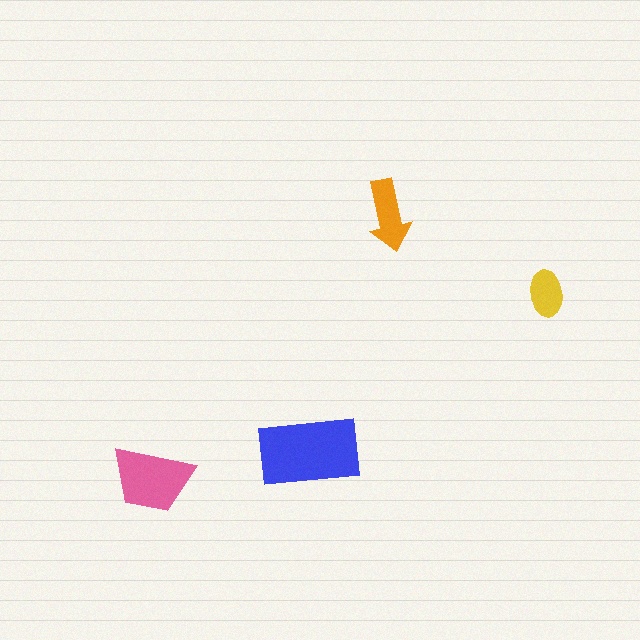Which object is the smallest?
The yellow ellipse.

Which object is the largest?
The blue rectangle.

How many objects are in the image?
There are 4 objects in the image.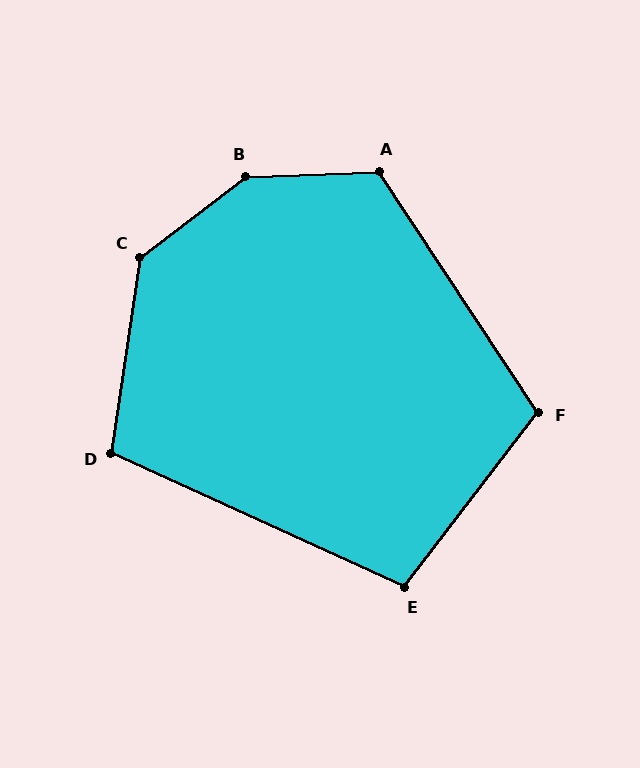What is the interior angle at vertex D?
Approximately 106 degrees (obtuse).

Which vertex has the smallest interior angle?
E, at approximately 103 degrees.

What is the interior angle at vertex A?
Approximately 121 degrees (obtuse).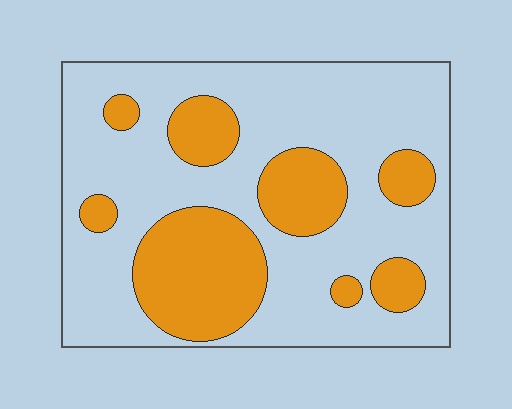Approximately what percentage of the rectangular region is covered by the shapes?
Approximately 30%.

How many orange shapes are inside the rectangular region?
8.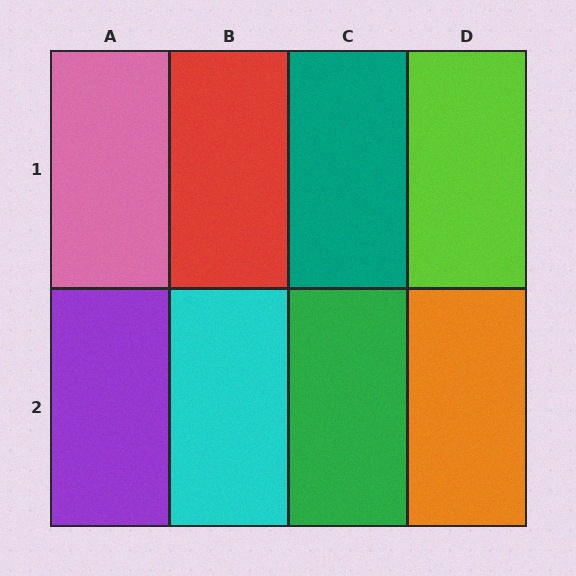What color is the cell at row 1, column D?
Lime.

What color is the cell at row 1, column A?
Pink.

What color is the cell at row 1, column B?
Red.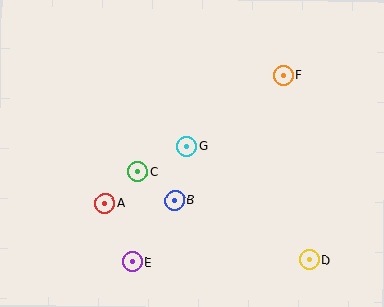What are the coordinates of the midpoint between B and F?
The midpoint between B and F is at (229, 138).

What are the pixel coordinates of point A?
Point A is at (105, 203).